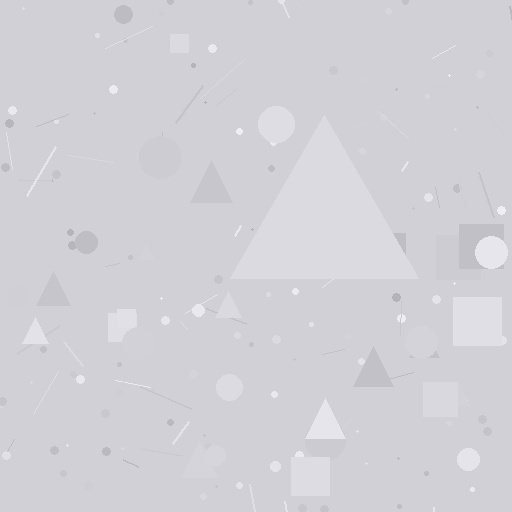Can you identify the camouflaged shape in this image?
The camouflaged shape is a triangle.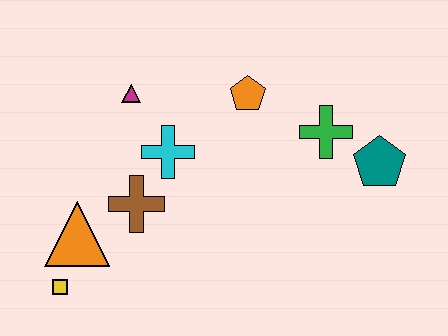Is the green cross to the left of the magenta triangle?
No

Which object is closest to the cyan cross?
The brown cross is closest to the cyan cross.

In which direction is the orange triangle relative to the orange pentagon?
The orange triangle is to the left of the orange pentagon.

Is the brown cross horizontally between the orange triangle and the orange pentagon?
Yes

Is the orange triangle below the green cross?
Yes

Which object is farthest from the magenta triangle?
The teal pentagon is farthest from the magenta triangle.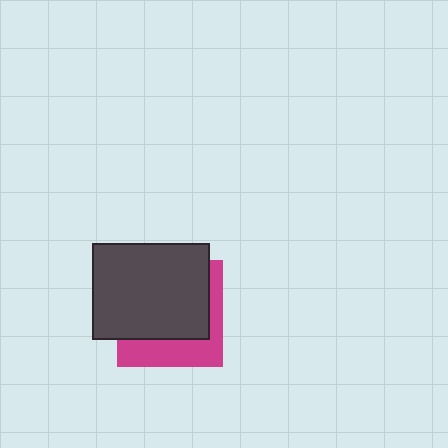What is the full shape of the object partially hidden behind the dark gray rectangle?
The partially hidden object is a magenta square.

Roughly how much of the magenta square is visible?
A small part of it is visible (roughly 36%).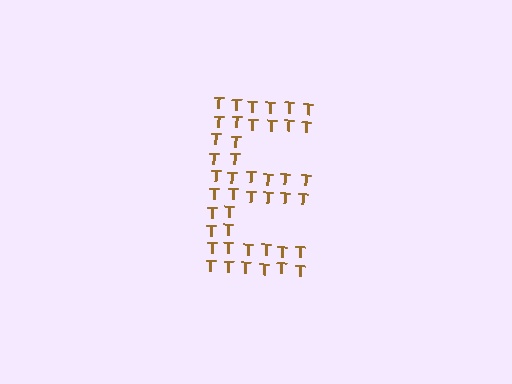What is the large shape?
The large shape is the letter E.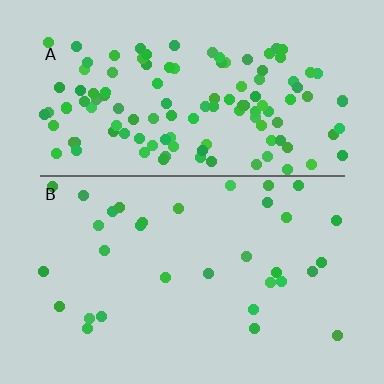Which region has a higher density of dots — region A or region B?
A (the top).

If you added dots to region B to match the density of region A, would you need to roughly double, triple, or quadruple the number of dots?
Approximately quadruple.